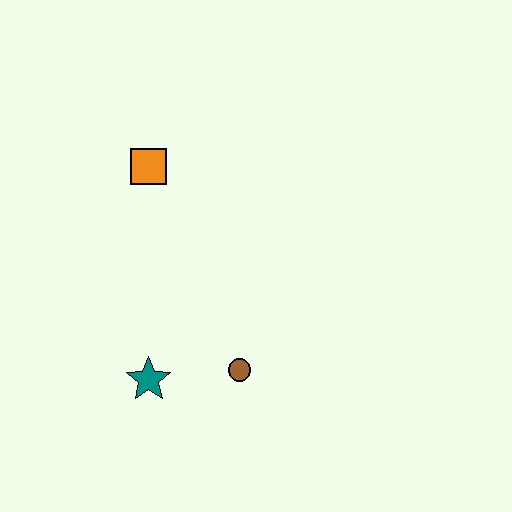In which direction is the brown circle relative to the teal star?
The brown circle is to the right of the teal star.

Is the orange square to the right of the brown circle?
No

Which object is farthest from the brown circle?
The orange square is farthest from the brown circle.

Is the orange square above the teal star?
Yes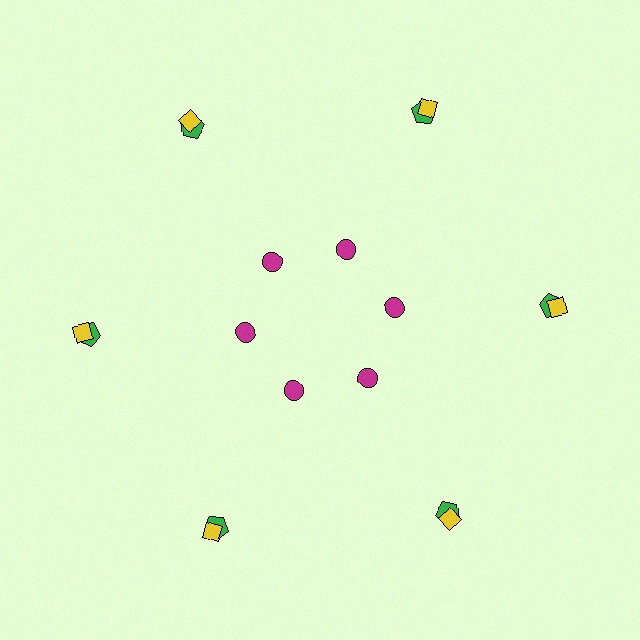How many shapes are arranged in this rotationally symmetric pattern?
There are 18 shapes, arranged in 6 groups of 3.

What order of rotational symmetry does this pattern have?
This pattern has 6-fold rotational symmetry.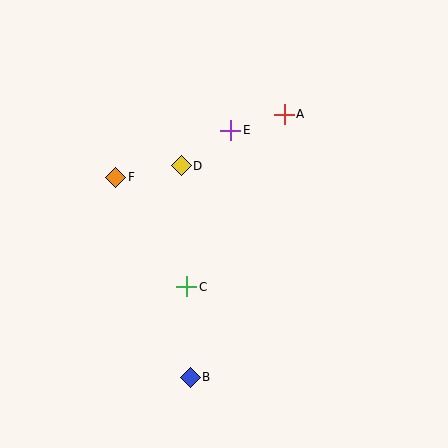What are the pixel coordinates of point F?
Point F is at (116, 177).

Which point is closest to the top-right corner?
Point A is closest to the top-right corner.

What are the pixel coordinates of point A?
Point A is at (284, 114).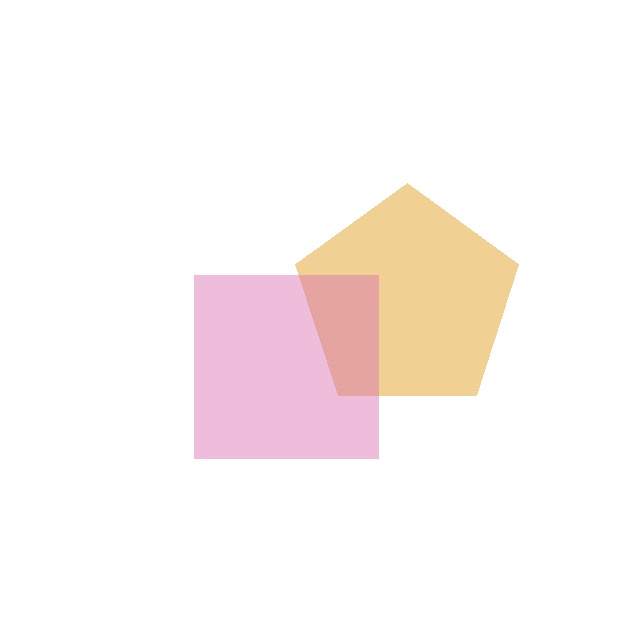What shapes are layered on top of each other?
The layered shapes are: an orange pentagon, a pink square.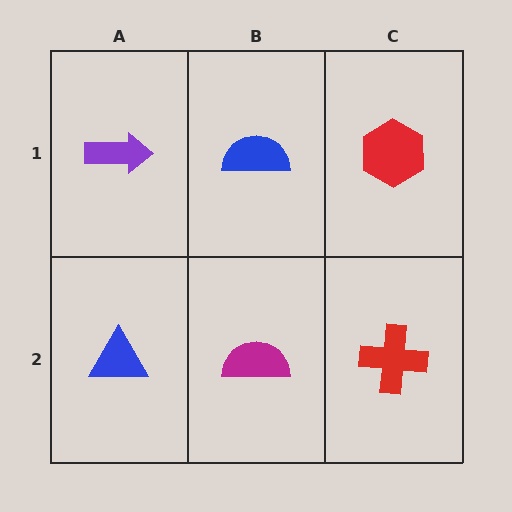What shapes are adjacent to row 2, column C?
A red hexagon (row 1, column C), a magenta semicircle (row 2, column B).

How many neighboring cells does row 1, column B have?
3.